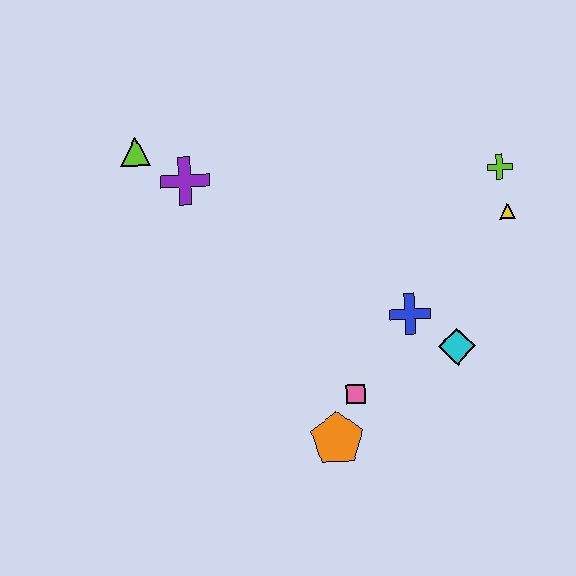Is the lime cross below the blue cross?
No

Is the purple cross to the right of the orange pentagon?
No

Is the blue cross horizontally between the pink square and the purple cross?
No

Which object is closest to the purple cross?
The lime triangle is closest to the purple cross.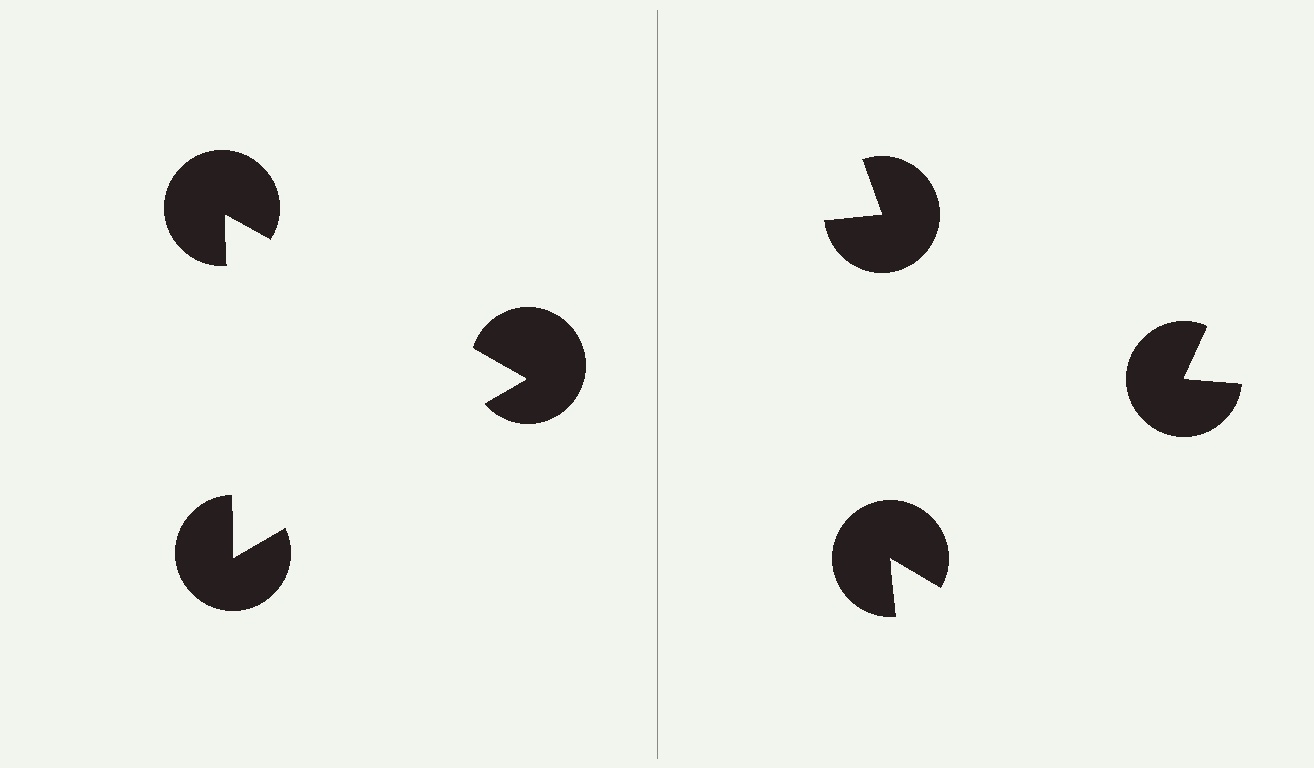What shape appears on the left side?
An illusory triangle.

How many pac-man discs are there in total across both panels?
6 — 3 on each side.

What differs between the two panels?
The pac-man discs are positioned identically on both sides; only the wedge orientations differ. On the left they align to a triangle; on the right they are misaligned.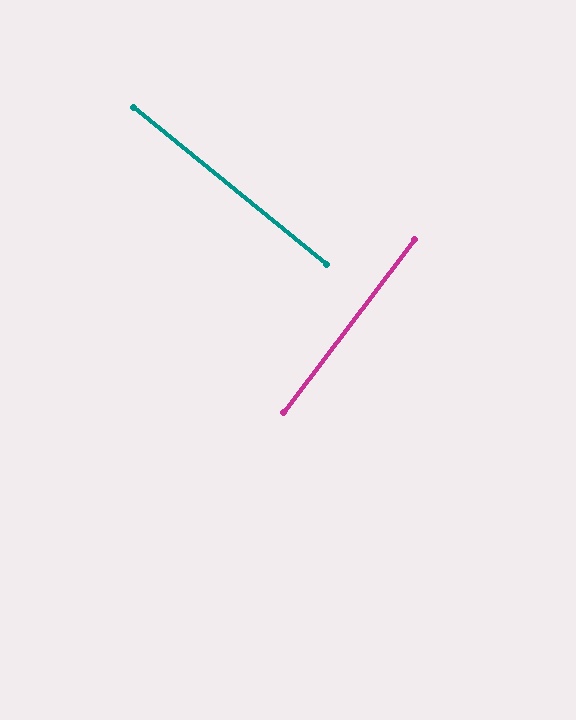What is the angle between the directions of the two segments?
Approximately 88 degrees.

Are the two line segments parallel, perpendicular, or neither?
Perpendicular — they meet at approximately 88°.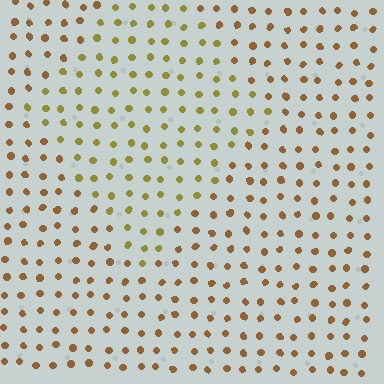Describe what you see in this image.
The image is filled with small brown elements in a uniform arrangement. A diamond-shaped region is visible where the elements are tinted to a slightly different hue, forming a subtle color boundary.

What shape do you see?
I see a diamond.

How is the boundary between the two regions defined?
The boundary is defined purely by a slight shift in hue (about 29 degrees). Spacing, size, and orientation are identical on both sides.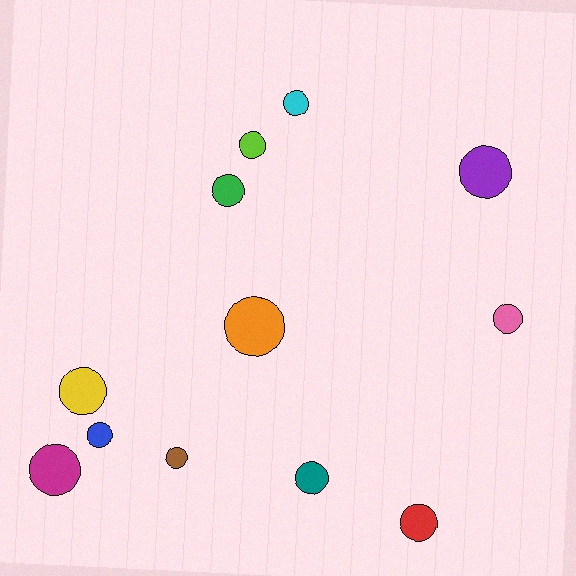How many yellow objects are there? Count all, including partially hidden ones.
There is 1 yellow object.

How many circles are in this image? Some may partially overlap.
There are 12 circles.